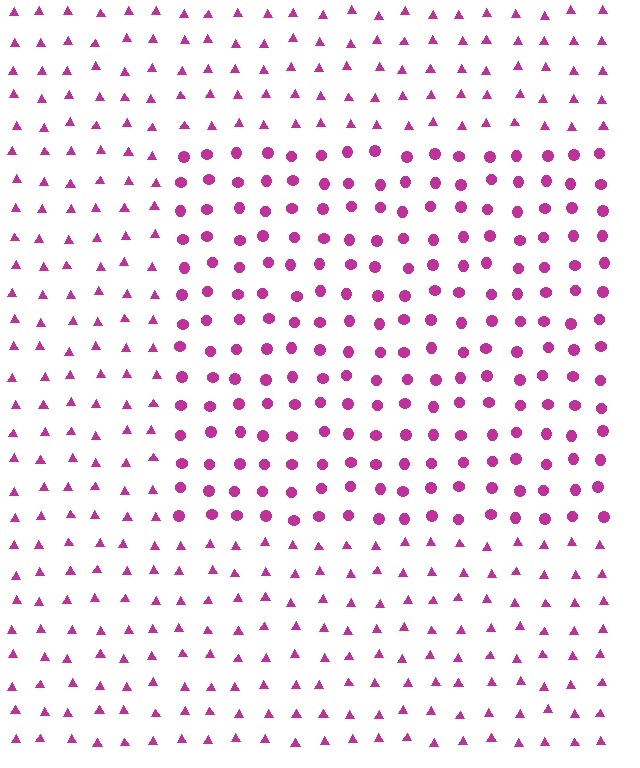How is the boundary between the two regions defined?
The boundary is defined by a change in element shape: circles inside vs. triangles outside. All elements share the same color and spacing.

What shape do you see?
I see a rectangle.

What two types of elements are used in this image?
The image uses circles inside the rectangle region and triangles outside it.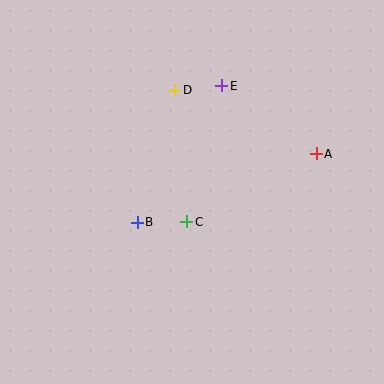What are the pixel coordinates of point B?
Point B is at (137, 222).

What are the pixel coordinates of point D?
Point D is at (175, 90).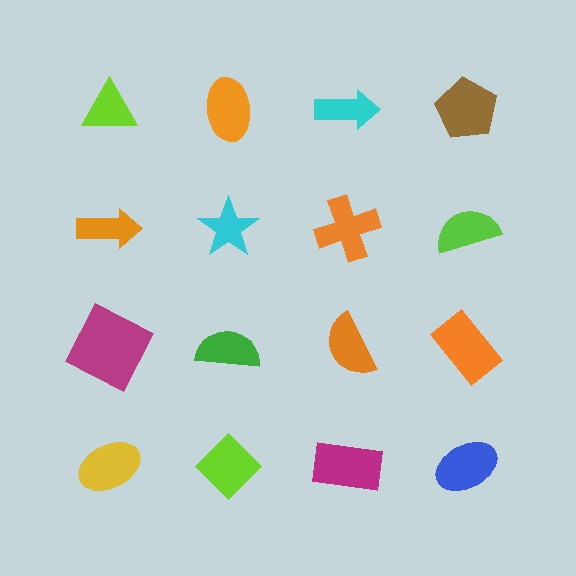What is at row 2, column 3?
An orange cross.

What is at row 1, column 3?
A cyan arrow.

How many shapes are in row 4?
4 shapes.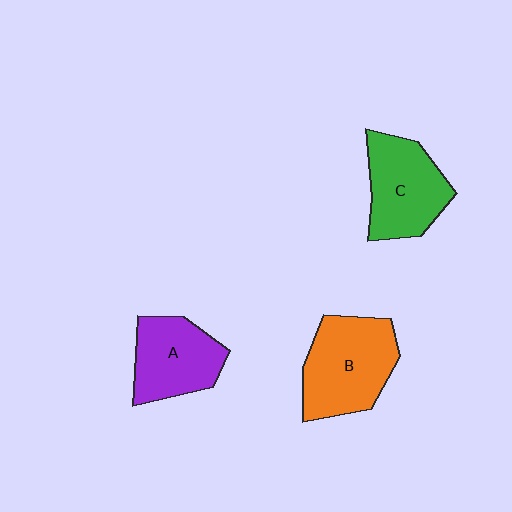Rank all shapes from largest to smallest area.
From largest to smallest: B (orange), C (green), A (purple).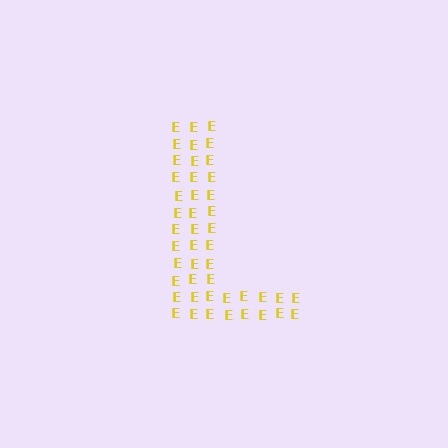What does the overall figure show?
The overall figure shows the letter L.